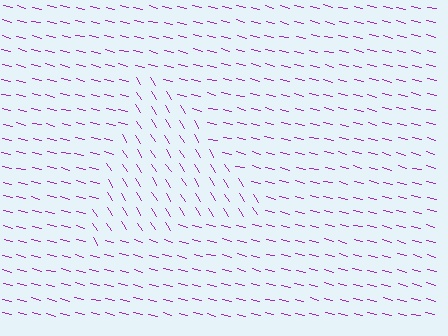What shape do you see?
I see a triangle.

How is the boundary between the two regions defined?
The boundary is defined purely by a change in line orientation (approximately 45 degrees difference). All lines are the same color and thickness.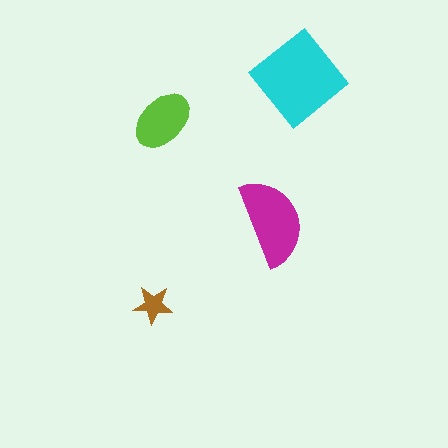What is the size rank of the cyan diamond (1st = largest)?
1st.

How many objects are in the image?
There are 4 objects in the image.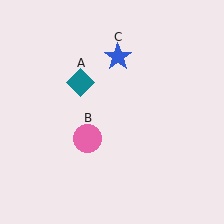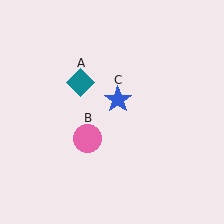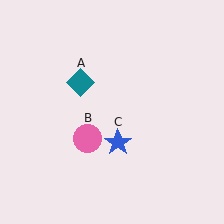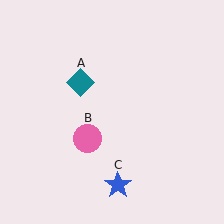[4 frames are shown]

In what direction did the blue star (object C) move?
The blue star (object C) moved down.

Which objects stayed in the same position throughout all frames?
Teal diamond (object A) and pink circle (object B) remained stationary.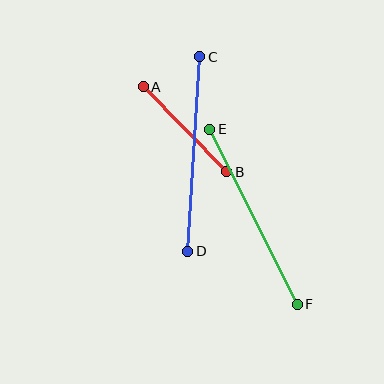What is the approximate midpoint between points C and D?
The midpoint is at approximately (194, 154) pixels.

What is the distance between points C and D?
The distance is approximately 195 pixels.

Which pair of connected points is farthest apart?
Points E and F are farthest apart.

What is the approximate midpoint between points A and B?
The midpoint is at approximately (185, 129) pixels.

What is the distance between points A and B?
The distance is approximately 119 pixels.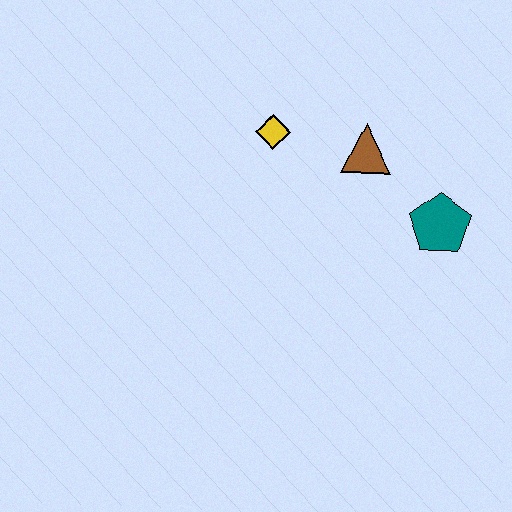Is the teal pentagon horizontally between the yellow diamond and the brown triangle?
No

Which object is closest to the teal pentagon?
The brown triangle is closest to the teal pentagon.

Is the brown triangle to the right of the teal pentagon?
No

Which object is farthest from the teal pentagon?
The yellow diamond is farthest from the teal pentagon.